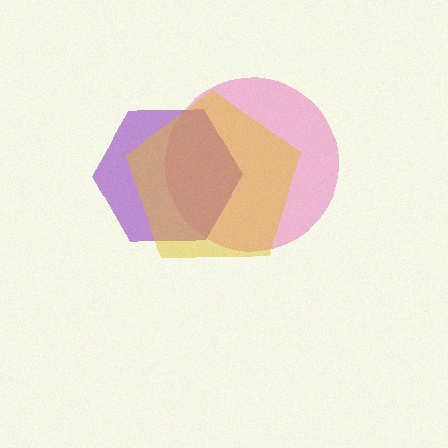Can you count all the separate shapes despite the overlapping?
Yes, there are 3 separate shapes.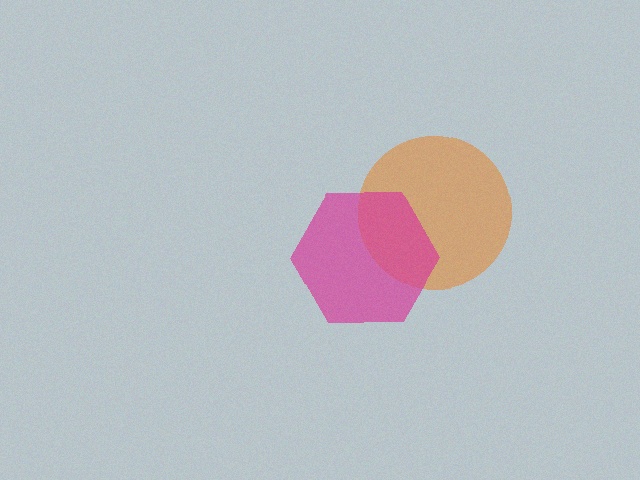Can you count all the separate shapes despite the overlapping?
Yes, there are 2 separate shapes.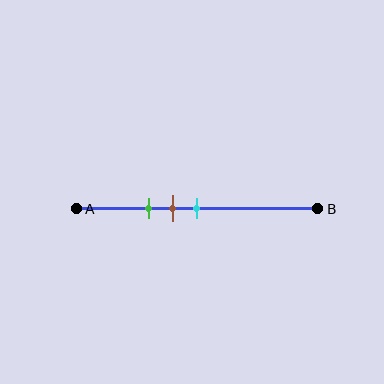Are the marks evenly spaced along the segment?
Yes, the marks are approximately evenly spaced.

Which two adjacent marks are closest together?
The brown and cyan marks are the closest adjacent pair.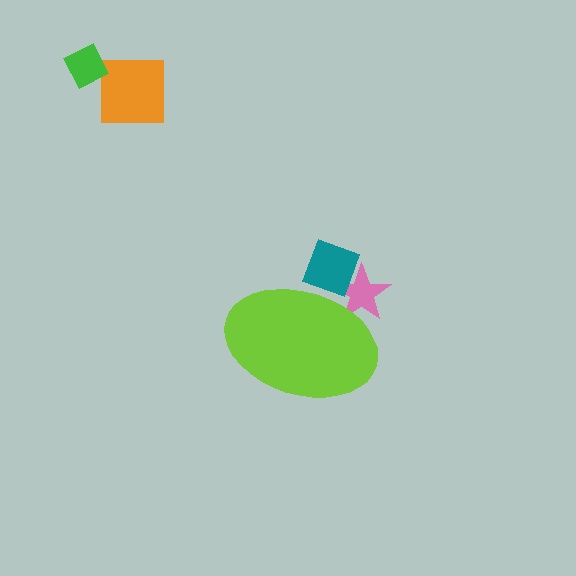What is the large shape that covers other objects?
A lime ellipse.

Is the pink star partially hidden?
Yes, the pink star is partially hidden behind the lime ellipse.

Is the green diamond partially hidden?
No, the green diamond is fully visible.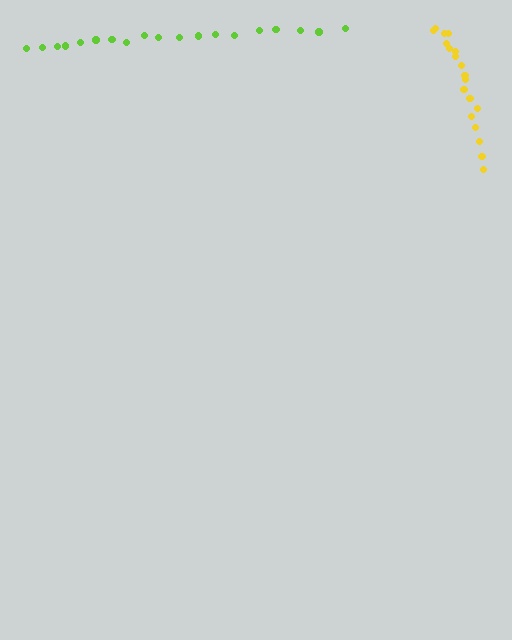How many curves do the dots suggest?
There are 2 distinct paths.